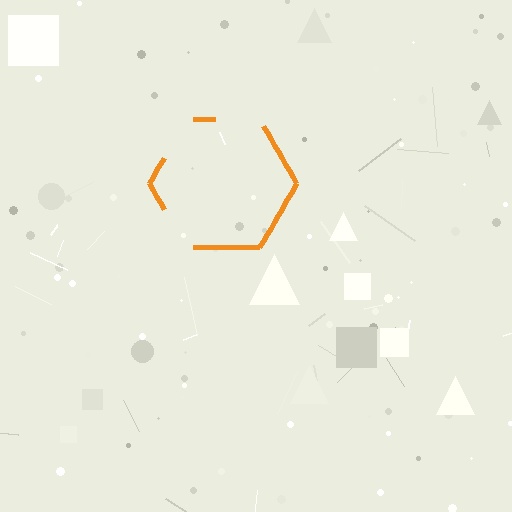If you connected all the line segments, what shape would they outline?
They would outline a hexagon.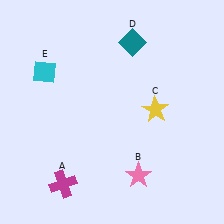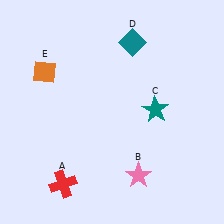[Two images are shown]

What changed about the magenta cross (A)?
In Image 1, A is magenta. In Image 2, it changed to red.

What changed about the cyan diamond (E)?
In Image 1, E is cyan. In Image 2, it changed to orange.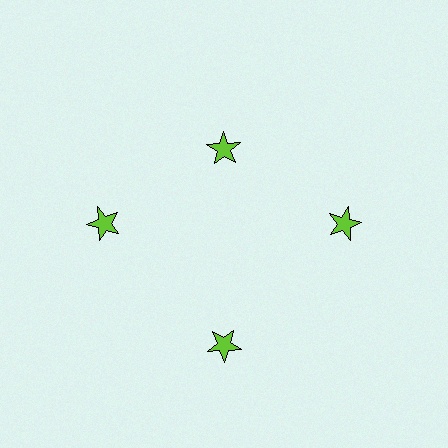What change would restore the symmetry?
The symmetry would be restored by moving it outward, back onto the ring so that all 4 stars sit at equal angles and equal distance from the center.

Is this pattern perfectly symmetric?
No. The 4 lime stars are arranged in a ring, but one element near the 12 o'clock position is pulled inward toward the center, breaking the 4-fold rotational symmetry.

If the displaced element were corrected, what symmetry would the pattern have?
It would have 4-fold rotational symmetry — the pattern would map onto itself every 90 degrees.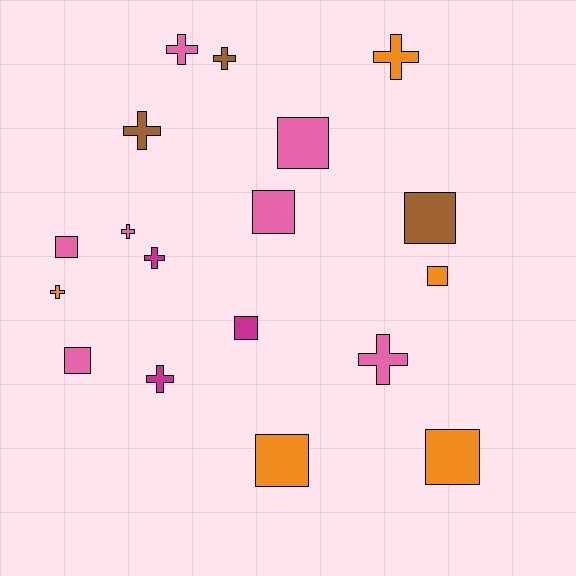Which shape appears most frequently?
Cross, with 9 objects.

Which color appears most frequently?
Pink, with 7 objects.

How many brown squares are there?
There is 1 brown square.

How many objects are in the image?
There are 18 objects.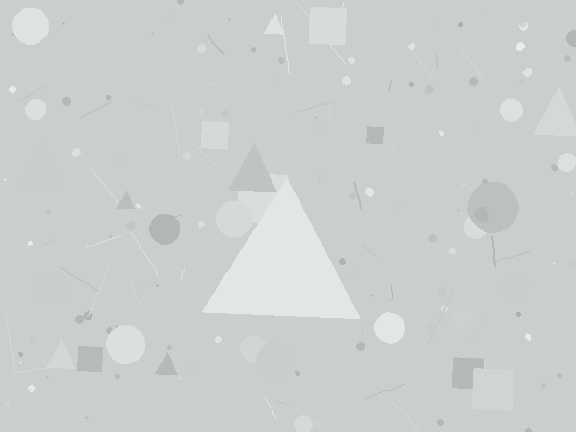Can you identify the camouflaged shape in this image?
The camouflaged shape is a triangle.